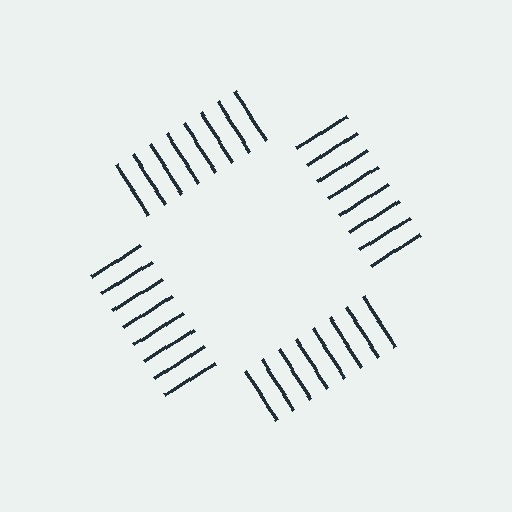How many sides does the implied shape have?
4 sides — the line-ends trace a square.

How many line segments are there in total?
32 — 8 along each of the 4 edges.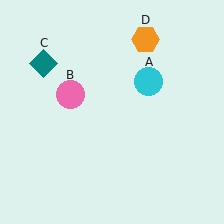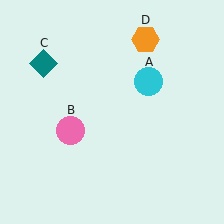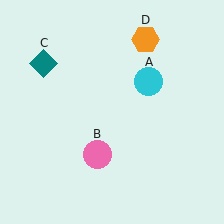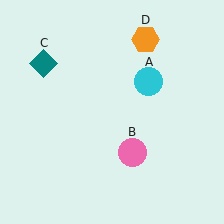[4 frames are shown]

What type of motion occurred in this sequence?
The pink circle (object B) rotated counterclockwise around the center of the scene.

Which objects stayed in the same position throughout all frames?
Cyan circle (object A) and teal diamond (object C) and orange hexagon (object D) remained stationary.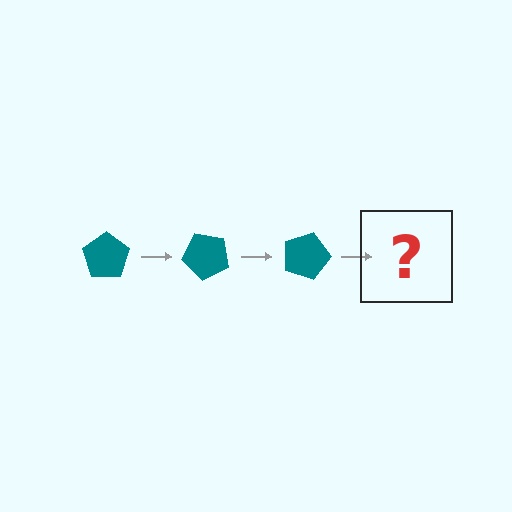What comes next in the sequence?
The next element should be a teal pentagon rotated 135 degrees.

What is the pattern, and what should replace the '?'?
The pattern is that the pentagon rotates 45 degrees each step. The '?' should be a teal pentagon rotated 135 degrees.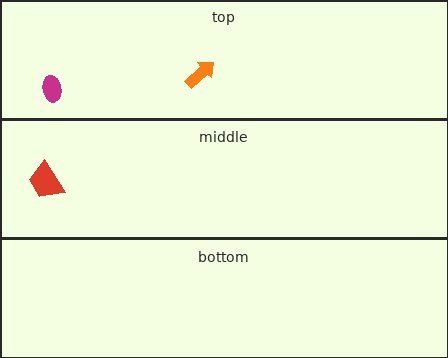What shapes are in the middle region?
The red trapezoid.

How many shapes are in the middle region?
1.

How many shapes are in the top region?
2.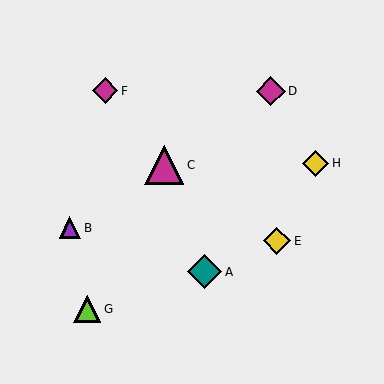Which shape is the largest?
The magenta triangle (labeled C) is the largest.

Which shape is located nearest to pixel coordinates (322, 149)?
The yellow diamond (labeled H) at (315, 163) is nearest to that location.